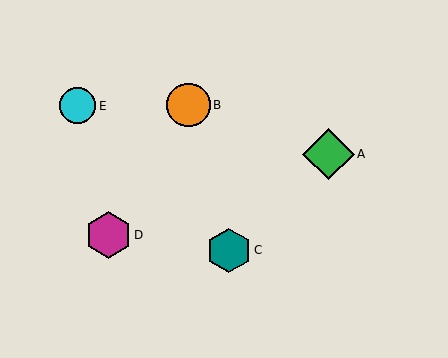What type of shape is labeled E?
Shape E is a cyan circle.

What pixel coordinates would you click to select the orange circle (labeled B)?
Click at (189, 105) to select the orange circle B.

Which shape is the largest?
The green diamond (labeled A) is the largest.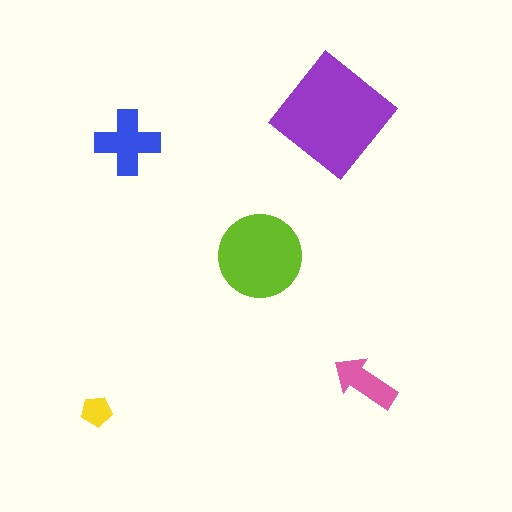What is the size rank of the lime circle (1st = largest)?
2nd.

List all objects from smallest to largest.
The yellow pentagon, the pink arrow, the blue cross, the lime circle, the purple diamond.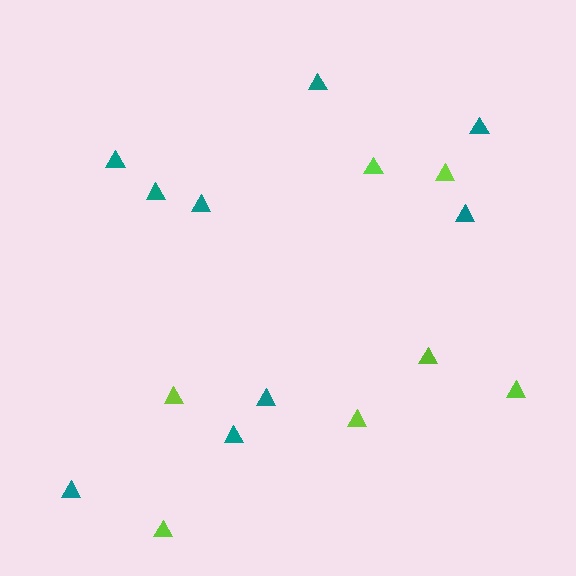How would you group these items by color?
There are 2 groups: one group of teal triangles (9) and one group of lime triangles (7).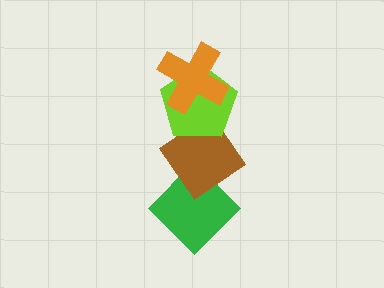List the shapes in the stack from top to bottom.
From top to bottom: the orange cross, the lime pentagon, the brown diamond, the green diamond.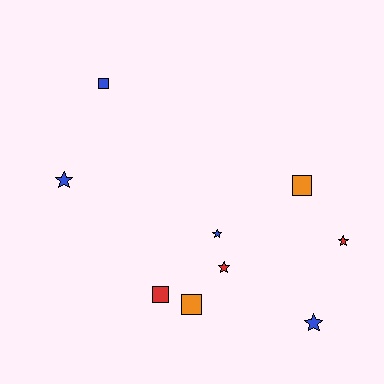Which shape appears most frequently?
Star, with 5 objects.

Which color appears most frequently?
Blue, with 4 objects.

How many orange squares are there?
There are 2 orange squares.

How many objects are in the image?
There are 9 objects.